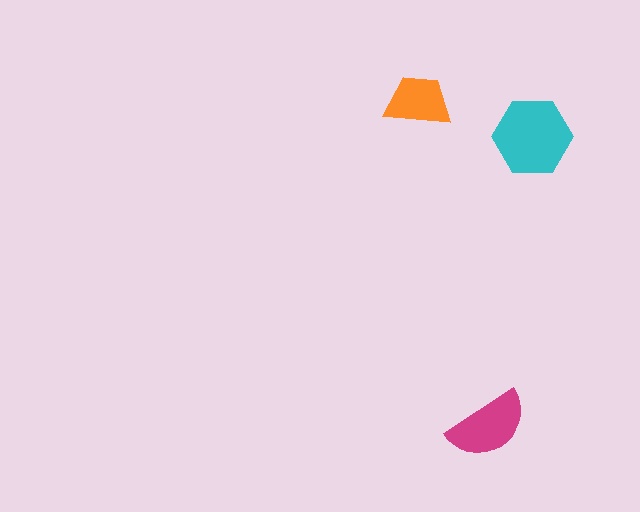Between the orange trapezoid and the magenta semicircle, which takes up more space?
The magenta semicircle.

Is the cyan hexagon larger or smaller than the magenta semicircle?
Larger.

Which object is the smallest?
The orange trapezoid.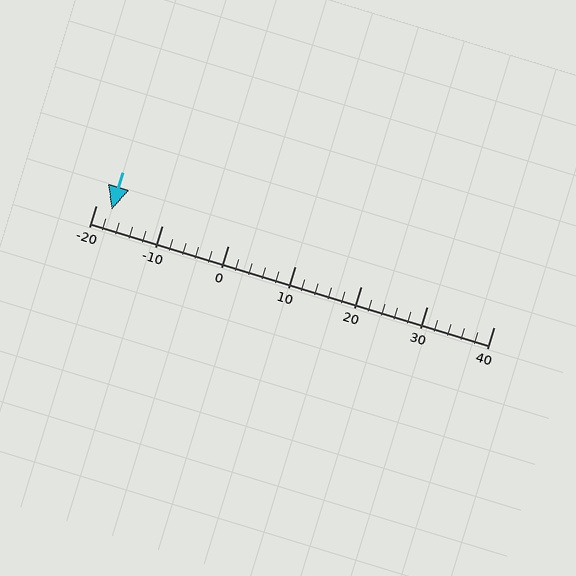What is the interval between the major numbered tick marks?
The major tick marks are spaced 10 units apart.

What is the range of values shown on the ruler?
The ruler shows values from -20 to 40.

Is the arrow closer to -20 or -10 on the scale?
The arrow is closer to -20.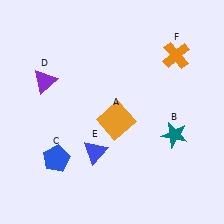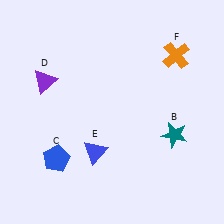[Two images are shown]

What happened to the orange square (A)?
The orange square (A) was removed in Image 2. It was in the bottom-right area of Image 1.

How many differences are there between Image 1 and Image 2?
There is 1 difference between the two images.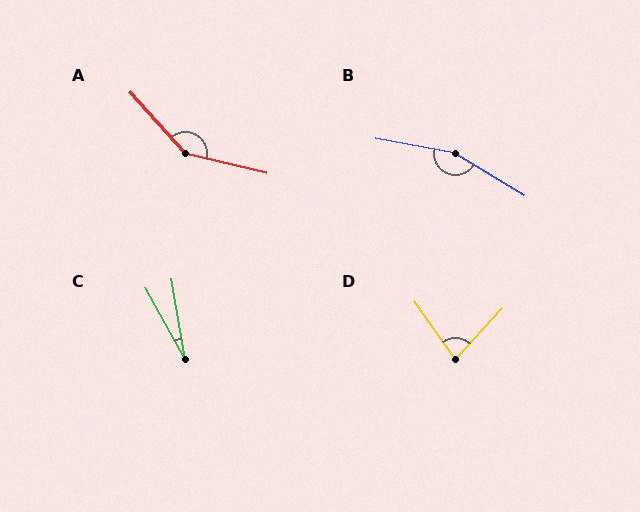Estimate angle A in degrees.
Approximately 145 degrees.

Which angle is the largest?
B, at approximately 159 degrees.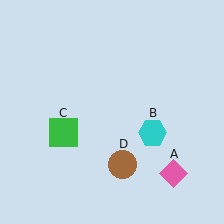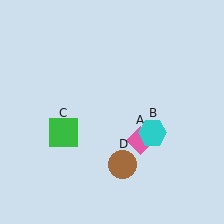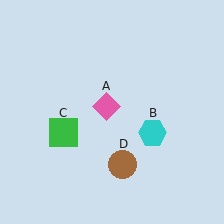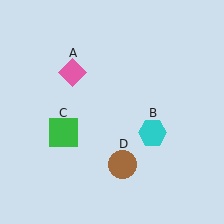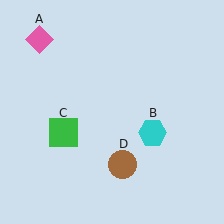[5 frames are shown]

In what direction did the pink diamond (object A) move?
The pink diamond (object A) moved up and to the left.